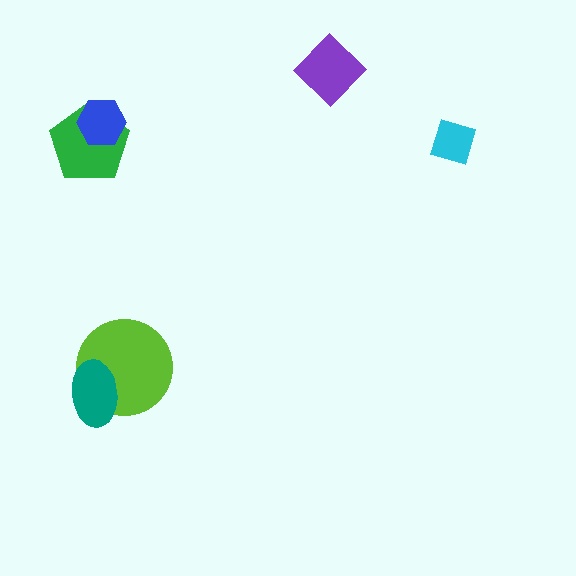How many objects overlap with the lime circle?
1 object overlaps with the lime circle.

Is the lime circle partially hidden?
Yes, it is partially covered by another shape.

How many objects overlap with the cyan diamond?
0 objects overlap with the cyan diamond.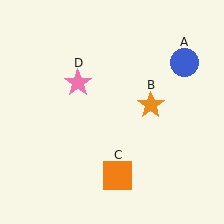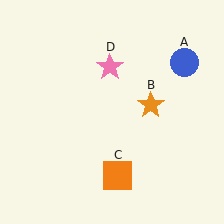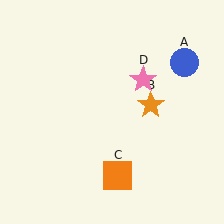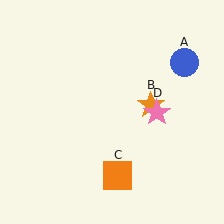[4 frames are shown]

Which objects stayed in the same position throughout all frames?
Blue circle (object A) and orange star (object B) and orange square (object C) remained stationary.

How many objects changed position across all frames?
1 object changed position: pink star (object D).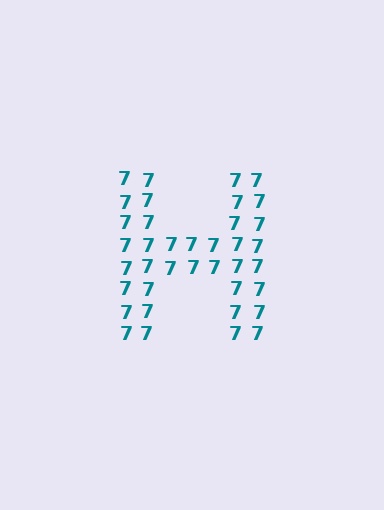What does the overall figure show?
The overall figure shows the letter H.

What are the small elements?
The small elements are digit 7's.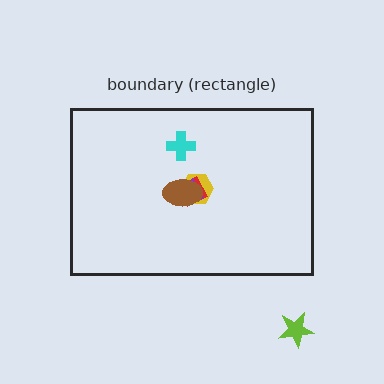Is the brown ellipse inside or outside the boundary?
Inside.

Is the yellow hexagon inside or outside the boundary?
Inside.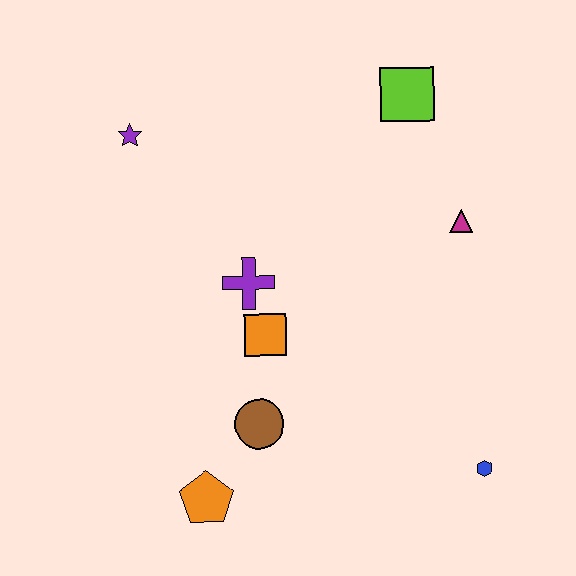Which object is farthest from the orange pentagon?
The lime square is farthest from the orange pentagon.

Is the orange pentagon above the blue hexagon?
No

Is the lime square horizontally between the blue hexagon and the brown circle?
Yes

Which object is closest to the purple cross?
The orange square is closest to the purple cross.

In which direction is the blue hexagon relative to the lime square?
The blue hexagon is below the lime square.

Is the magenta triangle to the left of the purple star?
No